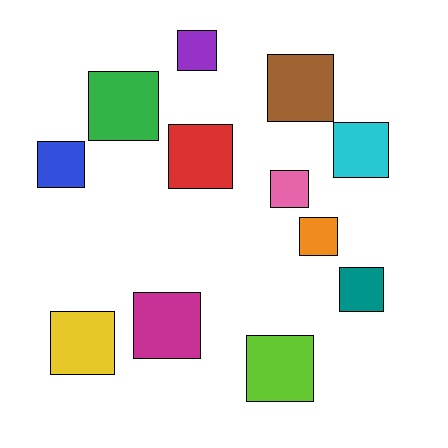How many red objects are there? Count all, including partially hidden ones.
There is 1 red object.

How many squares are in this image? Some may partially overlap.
There are 12 squares.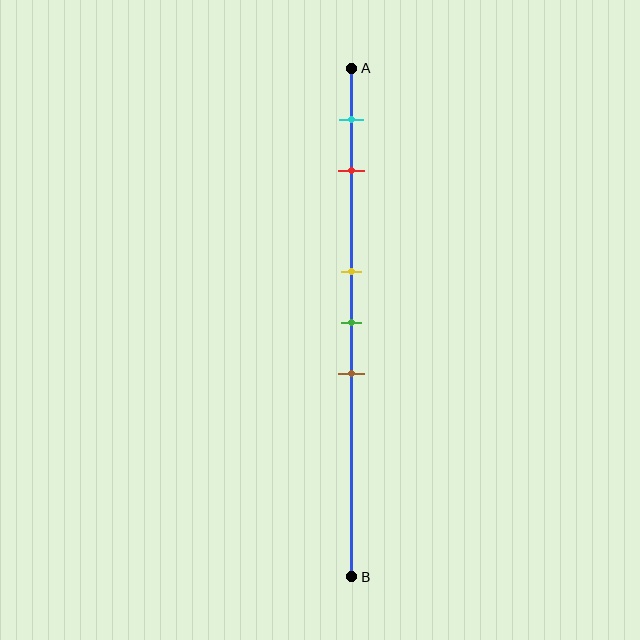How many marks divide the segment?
There are 5 marks dividing the segment.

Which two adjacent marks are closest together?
The yellow and green marks are the closest adjacent pair.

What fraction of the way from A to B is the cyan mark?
The cyan mark is approximately 10% (0.1) of the way from A to B.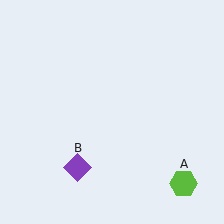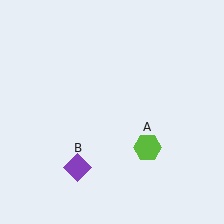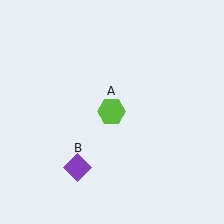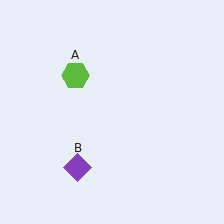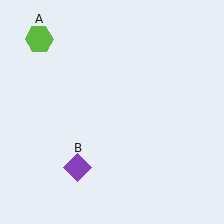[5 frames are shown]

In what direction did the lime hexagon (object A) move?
The lime hexagon (object A) moved up and to the left.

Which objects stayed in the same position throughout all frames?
Purple diamond (object B) remained stationary.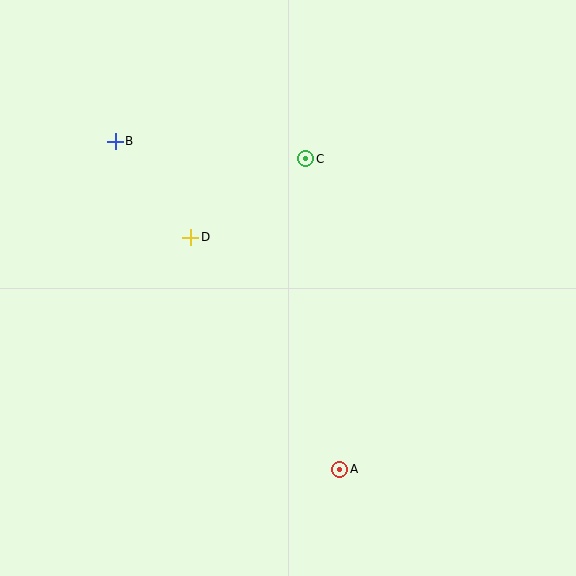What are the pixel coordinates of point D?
Point D is at (191, 237).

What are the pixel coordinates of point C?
Point C is at (306, 159).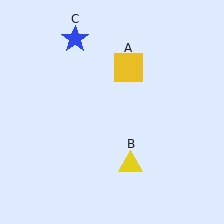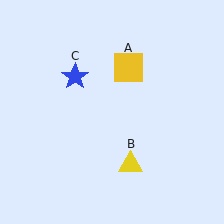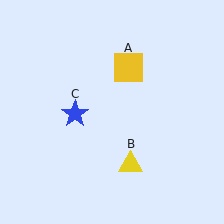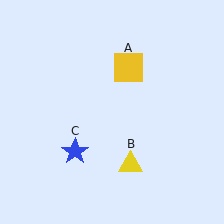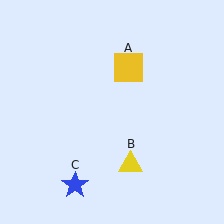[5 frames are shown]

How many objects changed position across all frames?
1 object changed position: blue star (object C).